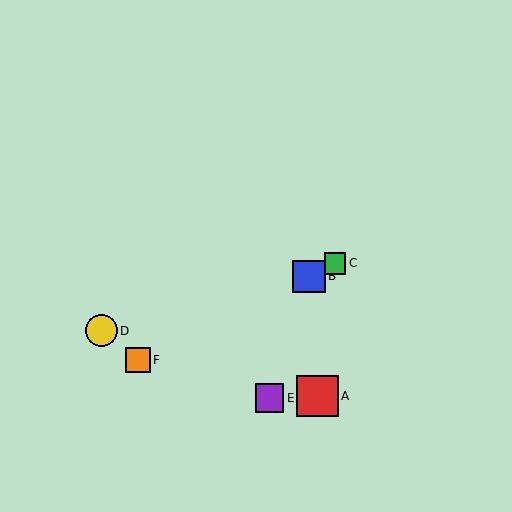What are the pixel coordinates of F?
Object F is at (138, 360).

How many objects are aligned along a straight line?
3 objects (B, C, F) are aligned along a straight line.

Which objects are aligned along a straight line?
Objects B, C, F are aligned along a straight line.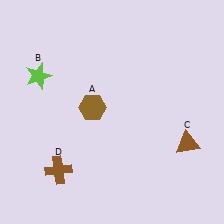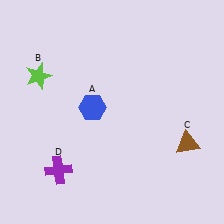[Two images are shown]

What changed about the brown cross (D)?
In Image 1, D is brown. In Image 2, it changed to purple.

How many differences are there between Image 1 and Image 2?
There are 2 differences between the two images.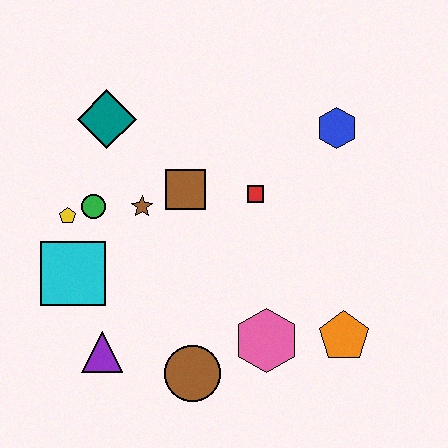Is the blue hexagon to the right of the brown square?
Yes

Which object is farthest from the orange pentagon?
The teal diamond is farthest from the orange pentagon.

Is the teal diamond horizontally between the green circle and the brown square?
Yes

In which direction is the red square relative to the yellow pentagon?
The red square is to the right of the yellow pentagon.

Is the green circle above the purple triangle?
Yes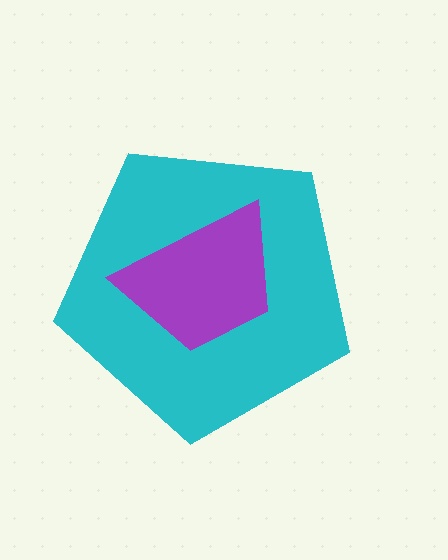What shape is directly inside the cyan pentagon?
The purple trapezoid.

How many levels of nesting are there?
2.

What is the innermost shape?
The purple trapezoid.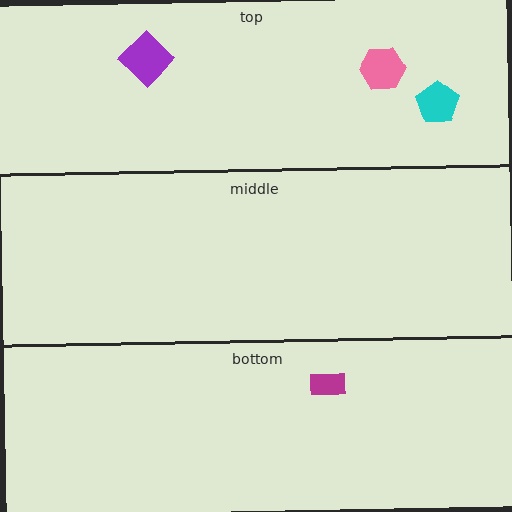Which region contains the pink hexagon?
The top region.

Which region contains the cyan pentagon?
The top region.